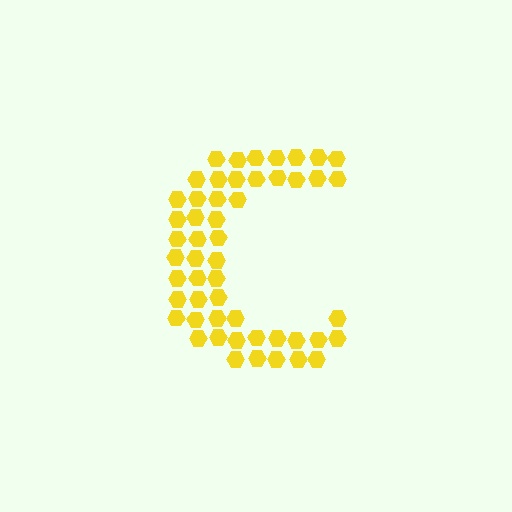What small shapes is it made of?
It is made of small hexagons.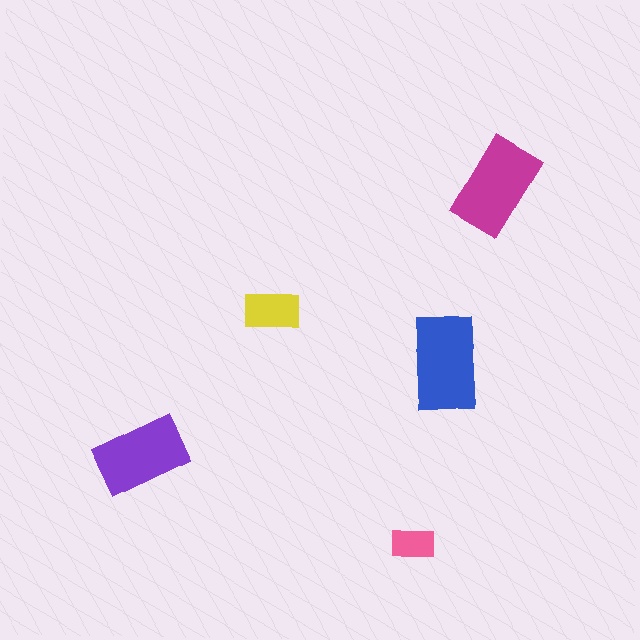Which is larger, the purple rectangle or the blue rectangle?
The blue one.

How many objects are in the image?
There are 5 objects in the image.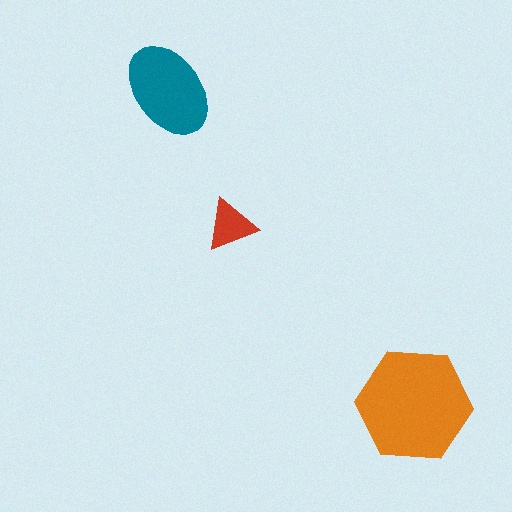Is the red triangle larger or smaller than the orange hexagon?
Smaller.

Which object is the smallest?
The red triangle.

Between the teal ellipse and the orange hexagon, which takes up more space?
The orange hexagon.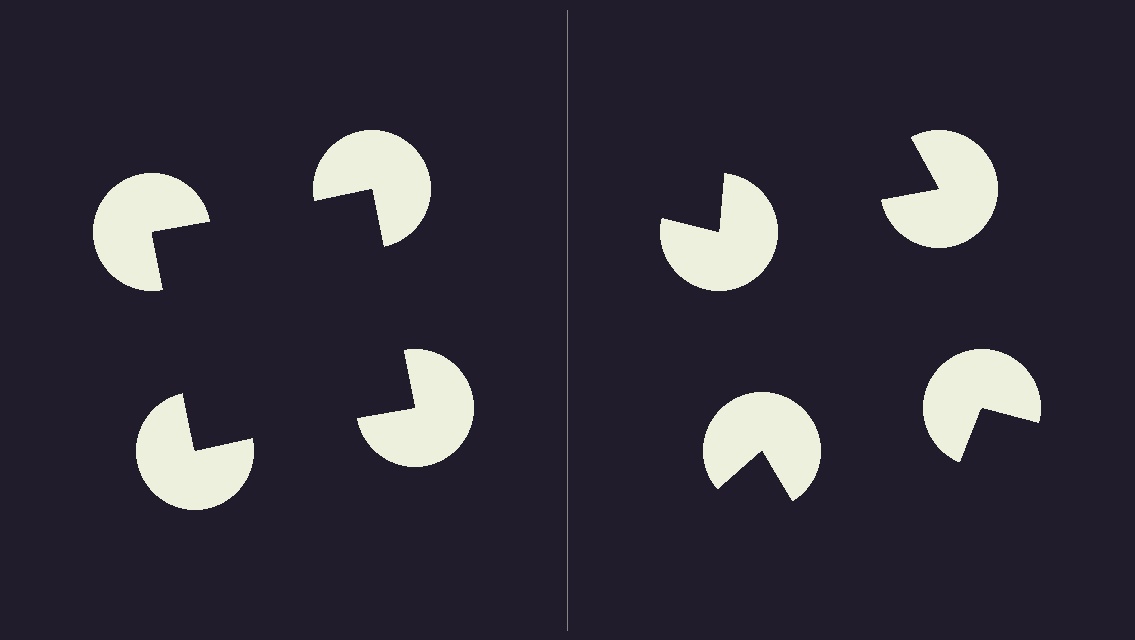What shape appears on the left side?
An illusory square.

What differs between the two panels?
The pac-man discs are positioned identically on both sides; only the wedge orientations differ. On the left they align to a square; on the right they are misaligned.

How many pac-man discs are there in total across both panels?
8 — 4 on each side.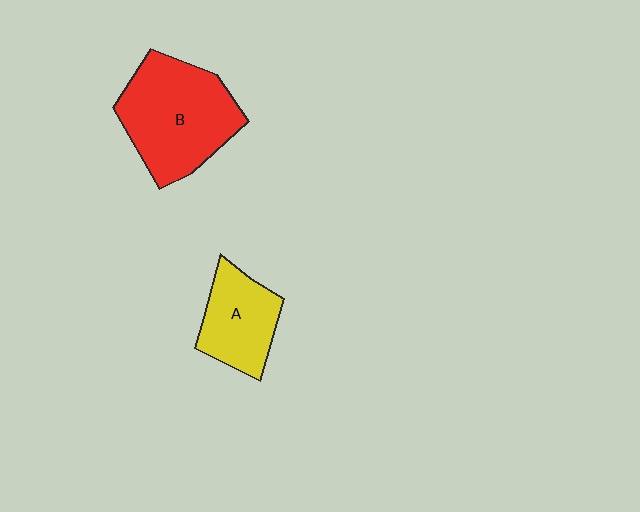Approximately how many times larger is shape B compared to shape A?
Approximately 1.7 times.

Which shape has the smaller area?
Shape A (yellow).